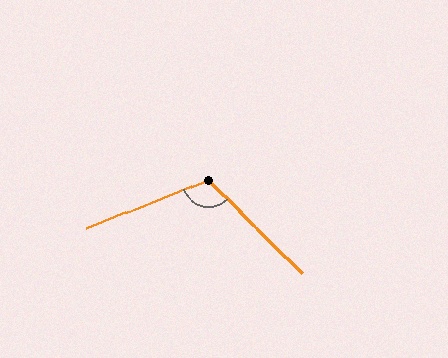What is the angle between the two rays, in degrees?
Approximately 113 degrees.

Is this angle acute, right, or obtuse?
It is obtuse.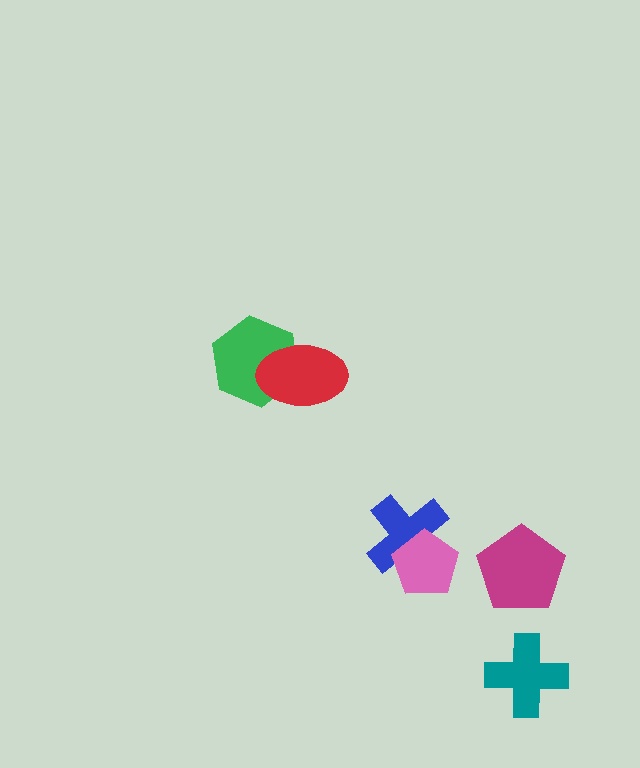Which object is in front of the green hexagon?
The red ellipse is in front of the green hexagon.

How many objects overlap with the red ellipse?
1 object overlaps with the red ellipse.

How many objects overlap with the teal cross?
0 objects overlap with the teal cross.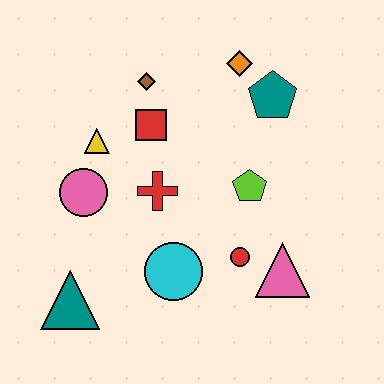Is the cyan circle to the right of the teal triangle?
Yes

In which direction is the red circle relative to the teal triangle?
The red circle is to the right of the teal triangle.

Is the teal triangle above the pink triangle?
No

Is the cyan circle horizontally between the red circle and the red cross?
Yes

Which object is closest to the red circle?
The pink triangle is closest to the red circle.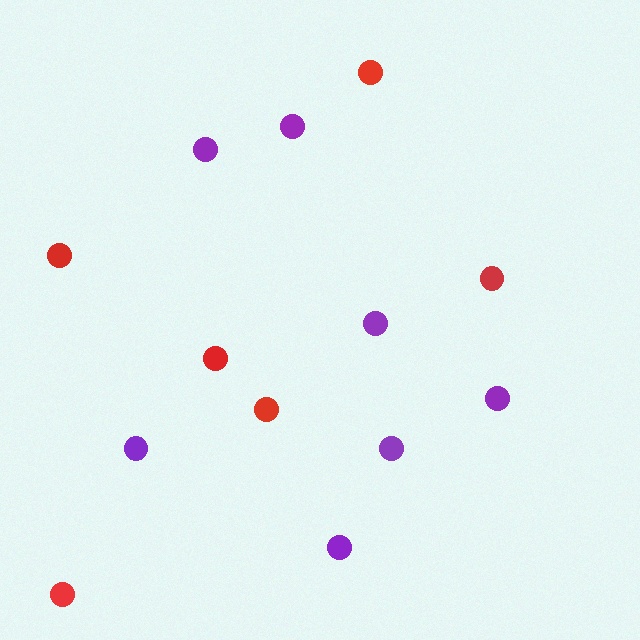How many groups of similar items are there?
There are 2 groups: one group of purple circles (7) and one group of red circles (6).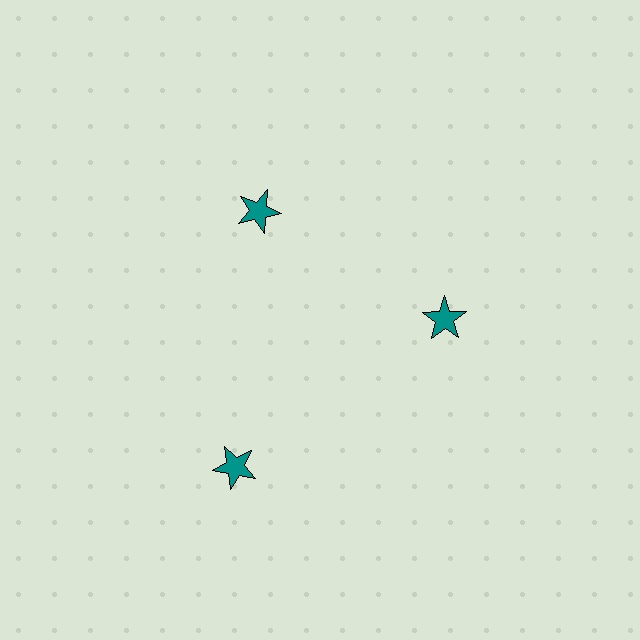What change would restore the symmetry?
The symmetry would be restored by moving it inward, back onto the ring so that all 3 stars sit at equal angles and equal distance from the center.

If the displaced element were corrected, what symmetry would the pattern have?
It would have 3-fold rotational symmetry — the pattern would map onto itself every 120 degrees.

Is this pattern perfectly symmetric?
No. The 3 teal stars are arranged in a ring, but one element near the 7 o'clock position is pushed outward from the center, breaking the 3-fold rotational symmetry.